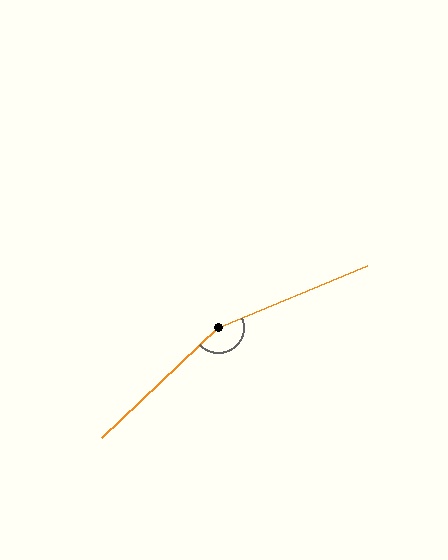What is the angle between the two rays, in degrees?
Approximately 160 degrees.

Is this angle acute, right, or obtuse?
It is obtuse.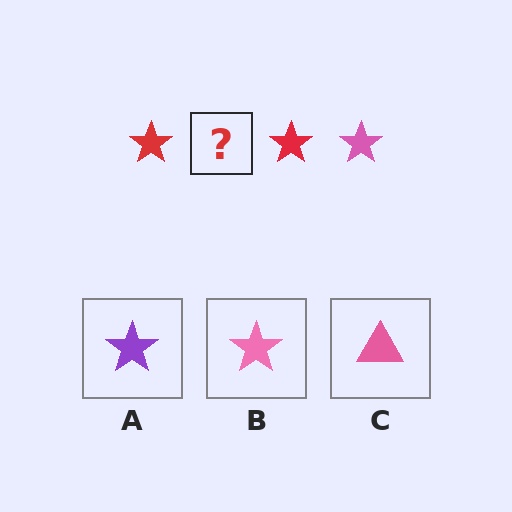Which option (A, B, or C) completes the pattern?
B.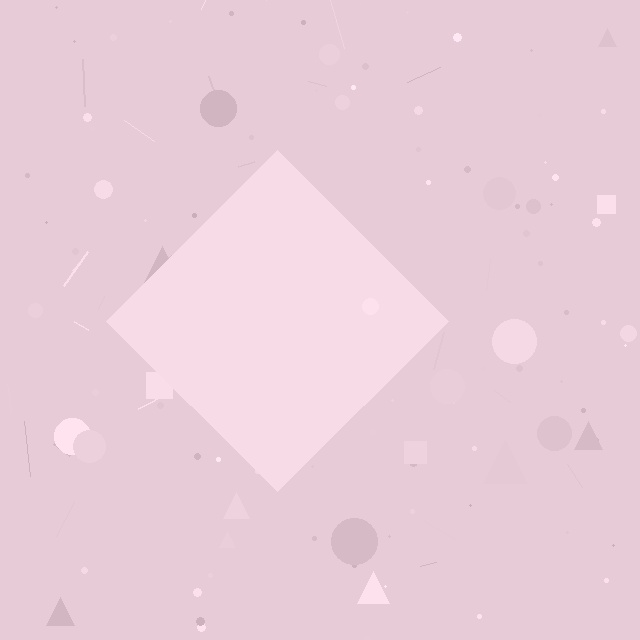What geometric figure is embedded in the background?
A diamond is embedded in the background.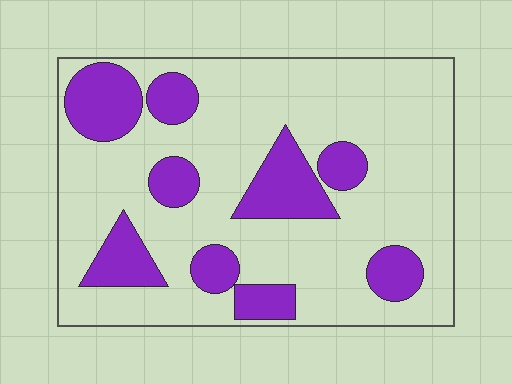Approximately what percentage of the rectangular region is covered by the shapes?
Approximately 25%.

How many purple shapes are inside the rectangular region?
9.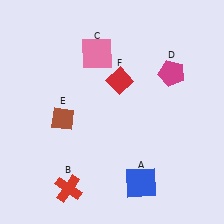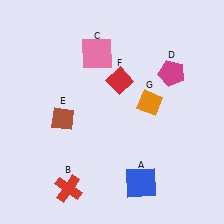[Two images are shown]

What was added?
An orange diamond (G) was added in Image 2.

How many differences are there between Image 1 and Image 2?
There is 1 difference between the two images.